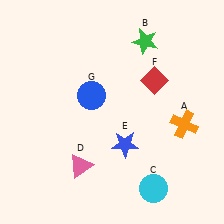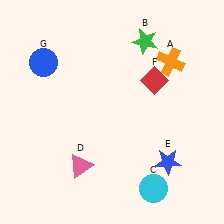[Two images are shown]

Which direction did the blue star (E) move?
The blue star (E) moved right.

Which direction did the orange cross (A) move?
The orange cross (A) moved up.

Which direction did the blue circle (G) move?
The blue circle (G) moved left.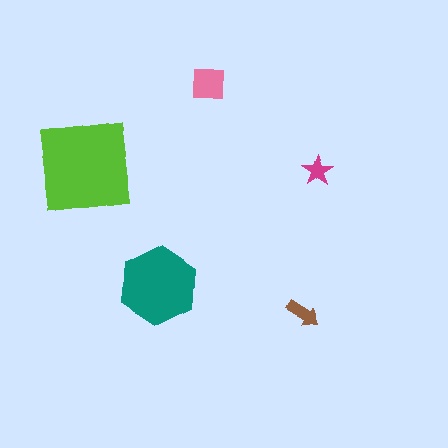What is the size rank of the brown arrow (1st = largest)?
4th.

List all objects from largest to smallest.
The lime square, the teal hexagon, the pink square, the brown arrow, the magenta star.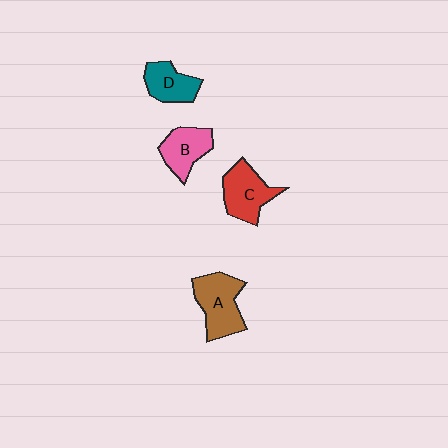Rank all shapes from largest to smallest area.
From largest to smallest: A (brown), C (red), B (pink), D (teal).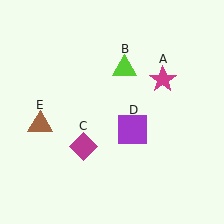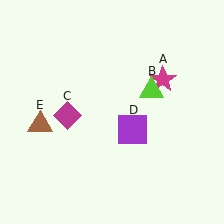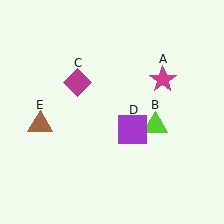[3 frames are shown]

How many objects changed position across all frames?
2 objects changed position: lime triangle (object B), magenta diamond (object C).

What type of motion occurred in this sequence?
The lime triangle (object B), magenta diamond (object C) rotated clockwise around the center of the scene.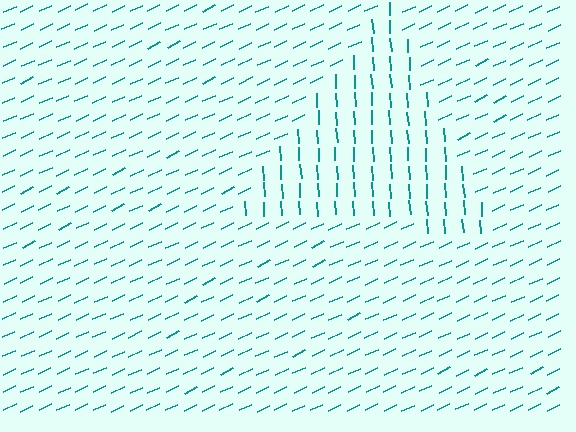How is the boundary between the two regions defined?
The boundary is defined purely by a change in line orientation (approximately 69 degrees difference). All lines are the same color and thickness.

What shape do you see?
I see a triangle.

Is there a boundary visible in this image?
Yes, there is a texture boundary formed by a change in line orientation.